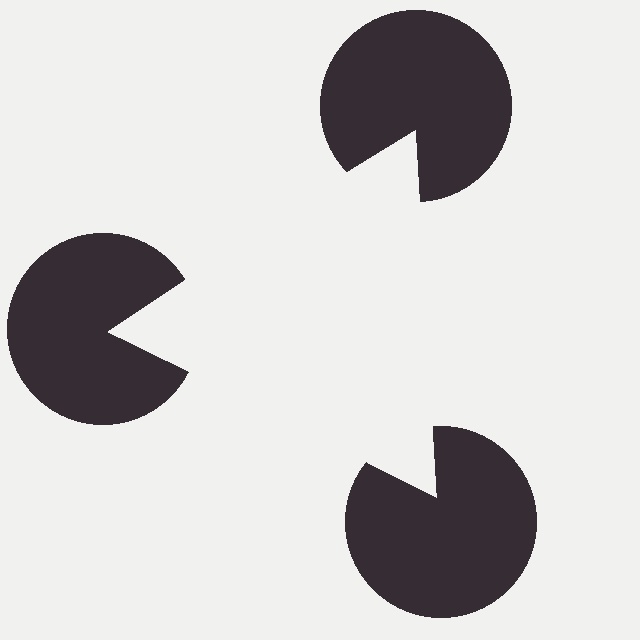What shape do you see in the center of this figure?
An illusory triangle — its edges are inferred from the aligned wedge cuts in the pac-man discs, not physically drawn.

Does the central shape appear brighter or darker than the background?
It typically appears slightly brighter than the background, even though no actual brightness change is drawn.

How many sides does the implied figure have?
3 sides.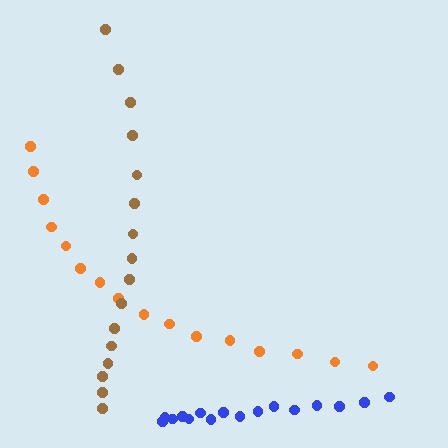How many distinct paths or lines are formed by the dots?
There are 3 distinct paths.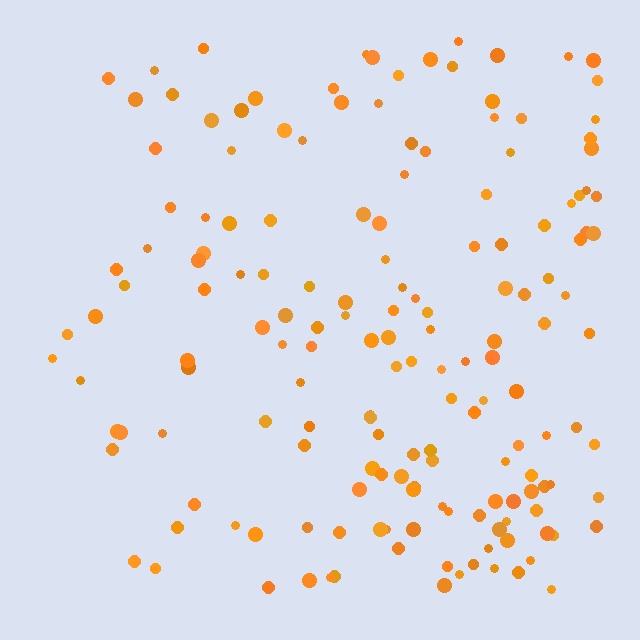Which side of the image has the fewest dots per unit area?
The left.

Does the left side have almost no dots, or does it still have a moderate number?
Still a moderate number, just noticeably fewer than the right.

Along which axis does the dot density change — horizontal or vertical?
Horizontal.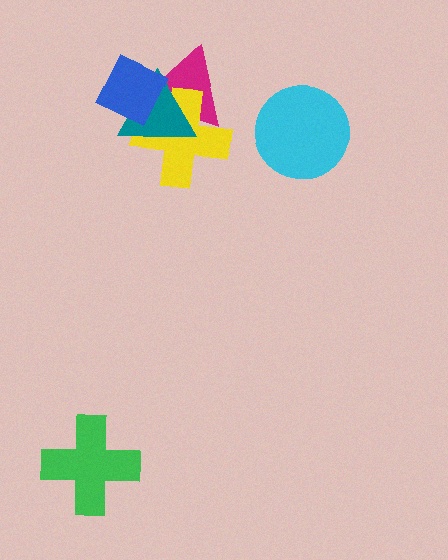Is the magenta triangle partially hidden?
Yes, it is partially covered by another shape.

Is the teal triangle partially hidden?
Yes, it is partially covered by another shape.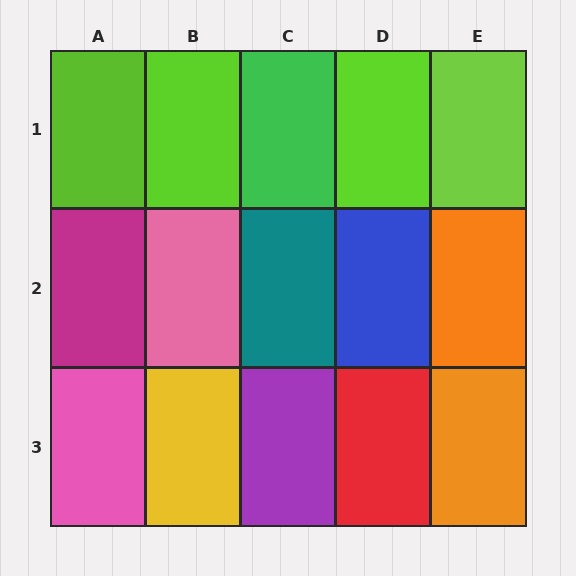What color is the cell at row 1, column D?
Lime.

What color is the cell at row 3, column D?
Red.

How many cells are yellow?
1 cell is yellow.